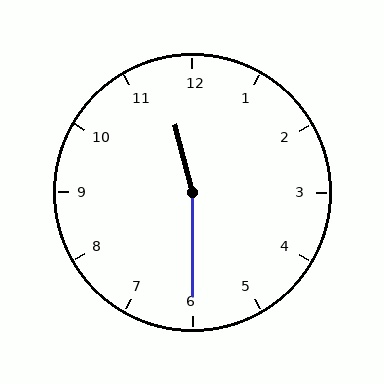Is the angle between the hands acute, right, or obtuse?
It is obtuse.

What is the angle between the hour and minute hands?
Approximately 165 degrees.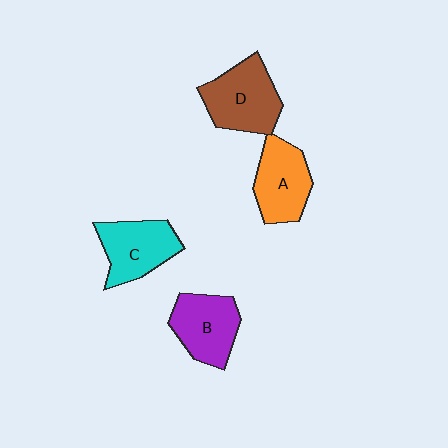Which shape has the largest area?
Shape D (brown).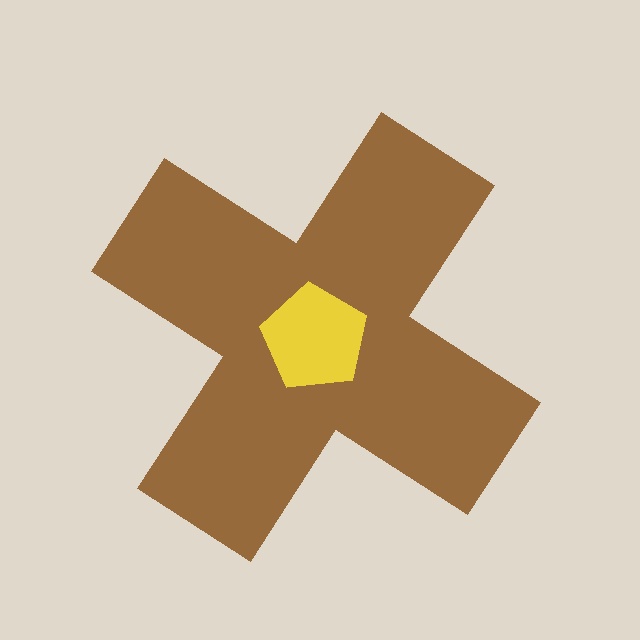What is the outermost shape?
The brown cross.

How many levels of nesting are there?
2.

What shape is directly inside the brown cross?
The yellow pentagon.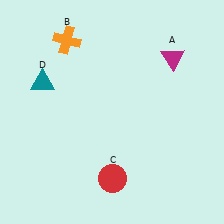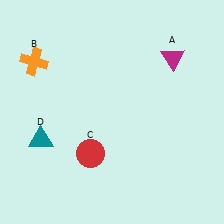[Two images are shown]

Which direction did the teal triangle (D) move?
The teal triangle (D) moved down.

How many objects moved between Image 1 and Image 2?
3 objects moved between the two images.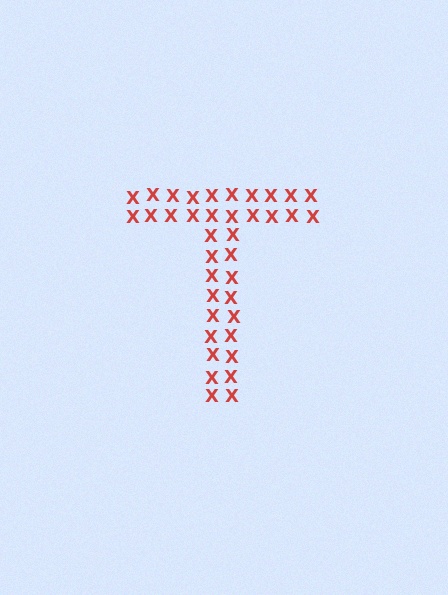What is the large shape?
The large shape is the letter T.